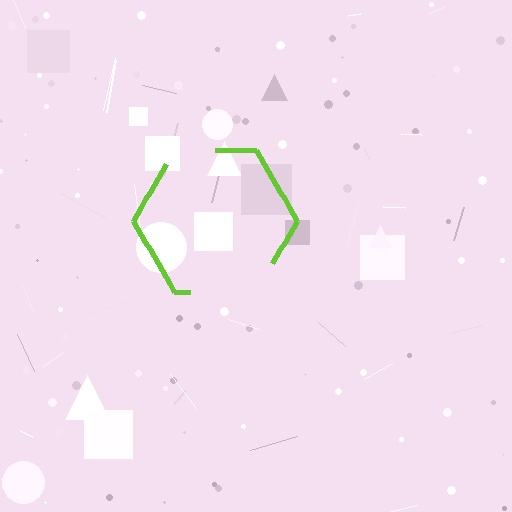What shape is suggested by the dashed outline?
The dashed outline suggests a hexagon.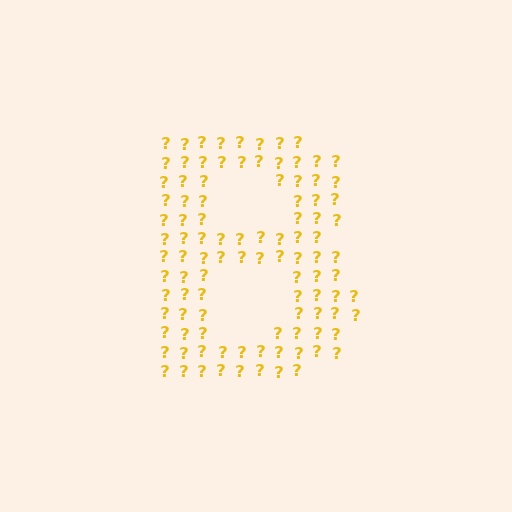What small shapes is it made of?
It is made of small question marks.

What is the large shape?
The large shape is the letter B.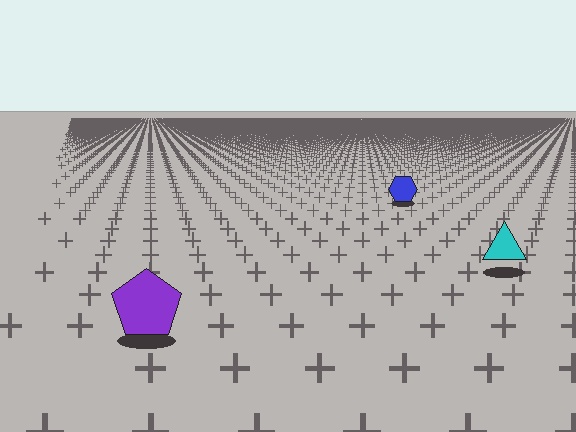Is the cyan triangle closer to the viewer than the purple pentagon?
No. The purple pentagon is closer — you can tell from the texture gradient: the ground texture is coarser near it.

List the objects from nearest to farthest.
From nearest to farthest: the purple pentagon, the cyan triangle, the blue hexagon.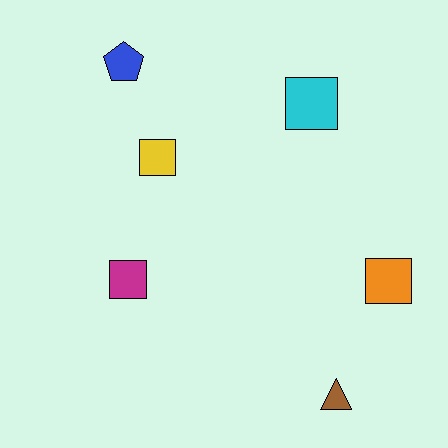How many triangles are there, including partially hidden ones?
There is 1 triangle.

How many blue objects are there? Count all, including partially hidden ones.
There is 1 blue object.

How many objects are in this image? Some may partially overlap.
There are 6 objects.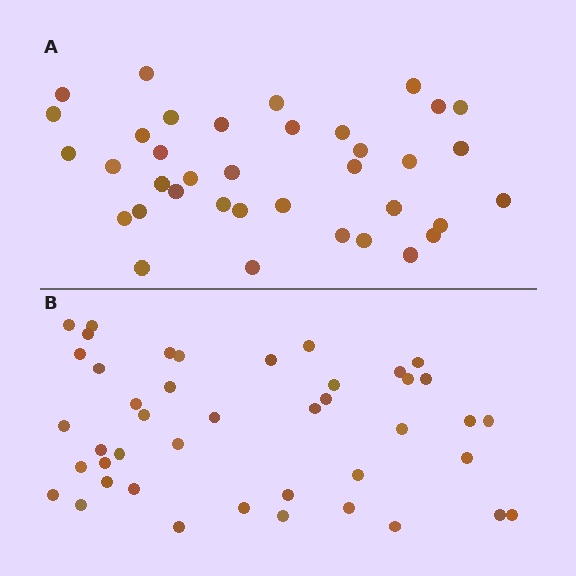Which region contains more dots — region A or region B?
Region B (the bottom region) has more dots.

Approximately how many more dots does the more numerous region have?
Region B has about 6 more dots than region A.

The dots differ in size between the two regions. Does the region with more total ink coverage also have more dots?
No. Region A has more total ink coverage because its dots are larger, but region B actually contains more individual dots. Total area can be misleading — the number of items is what matters here.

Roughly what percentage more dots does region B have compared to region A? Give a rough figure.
About 15% more.